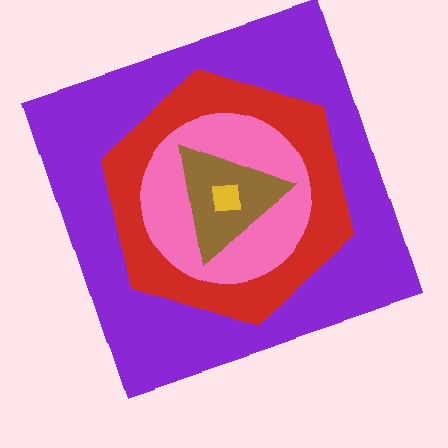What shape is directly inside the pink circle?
The brown triangle.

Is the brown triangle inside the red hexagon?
Yes.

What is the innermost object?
The yellow square.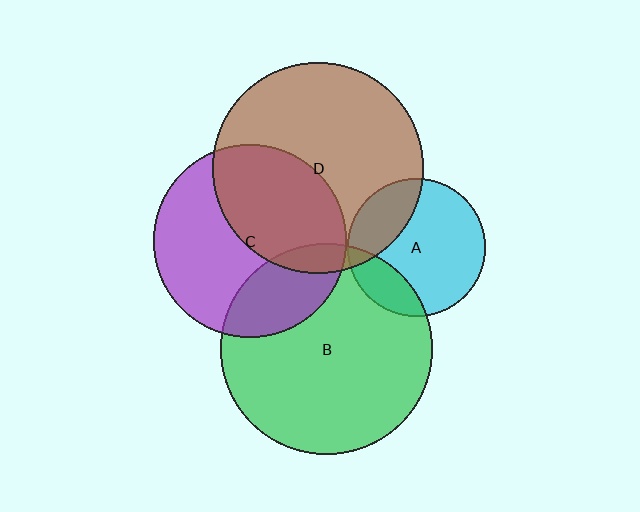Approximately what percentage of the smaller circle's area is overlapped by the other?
Approximately 20%.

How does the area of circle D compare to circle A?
Approximately 2.3 times.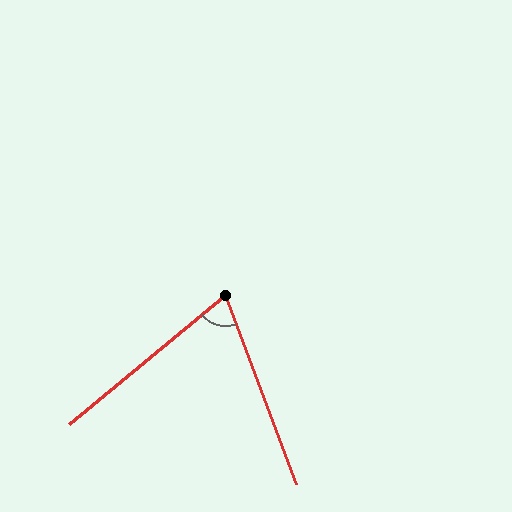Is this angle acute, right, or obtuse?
It is acute.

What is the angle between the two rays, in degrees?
Approximately 71 degrees.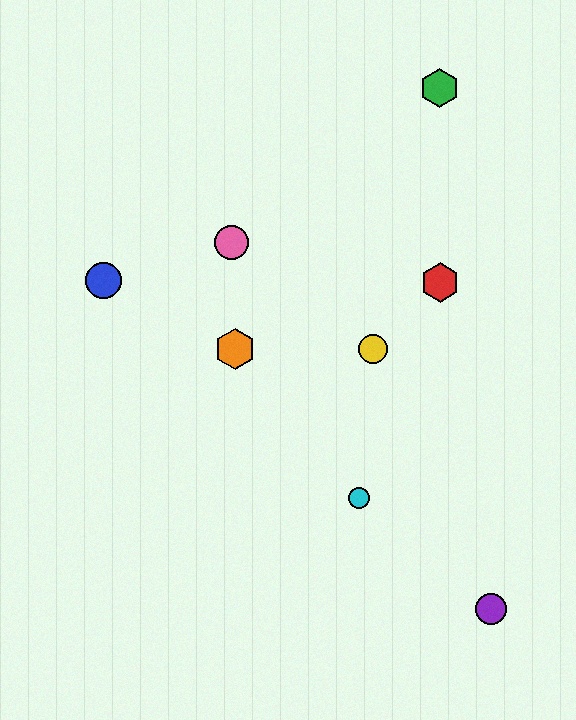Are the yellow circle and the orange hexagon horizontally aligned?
Yes, both are at y≈349.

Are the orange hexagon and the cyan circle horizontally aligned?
No, the orange hexagon is at y≈349 and the cyan circle is at y≈498.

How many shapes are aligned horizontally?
2 shapes (the yellow circle, the orange hexagon) are aligned horizontally.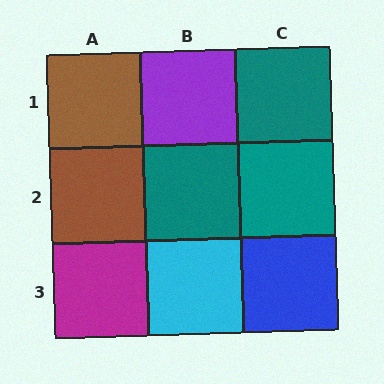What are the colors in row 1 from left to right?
Brown, purple, teal.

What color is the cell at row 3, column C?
Blue.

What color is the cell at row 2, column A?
Brown.